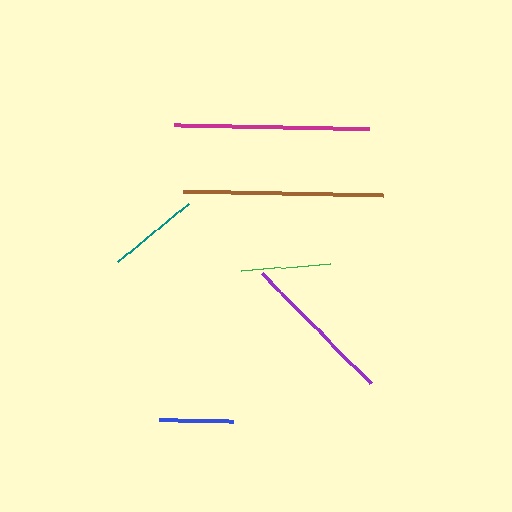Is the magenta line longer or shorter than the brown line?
The brown line is longer than the magenta line.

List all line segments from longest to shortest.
From longest to shortest: brown, magenta, purple, teal, green, blue.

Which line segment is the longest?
The brown line is the longest at approximately 200 pixels.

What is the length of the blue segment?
The blue segment is approximately 73 pixels long.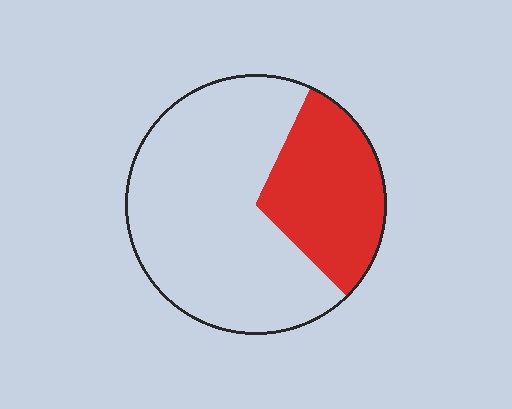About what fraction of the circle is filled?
About one third (1/3).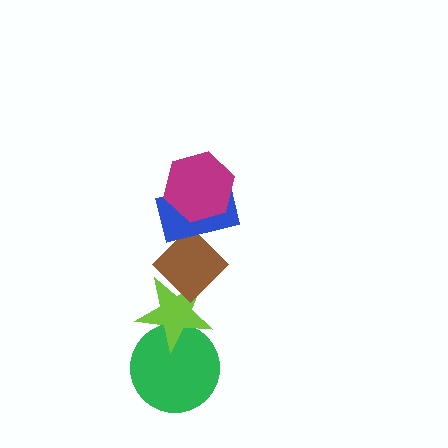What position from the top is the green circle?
The green circle is 5th from the top.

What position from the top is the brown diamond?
The brown diamond is 3rd from the top.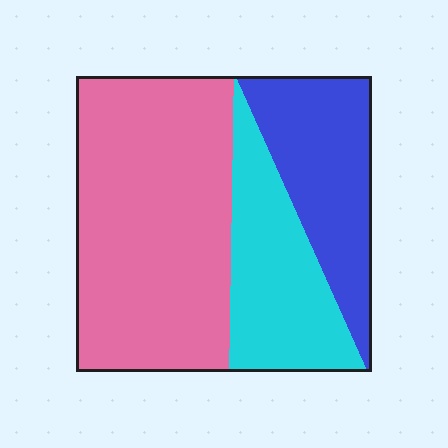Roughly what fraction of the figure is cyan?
Cyan takes up about one quarter (1/4) of the figure.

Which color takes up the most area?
Pink, at roughly 55%.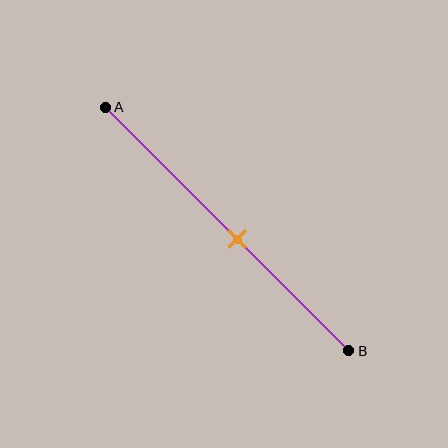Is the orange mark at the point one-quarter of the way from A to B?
No, the mark is at about 55% from A, not at the 25% one-quarter point.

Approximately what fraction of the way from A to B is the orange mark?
The orange mark is approximately 55% of the way from A to B.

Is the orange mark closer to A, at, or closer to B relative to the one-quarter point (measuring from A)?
The orange mark is closer to point B than the one-quarter point of segment AB.